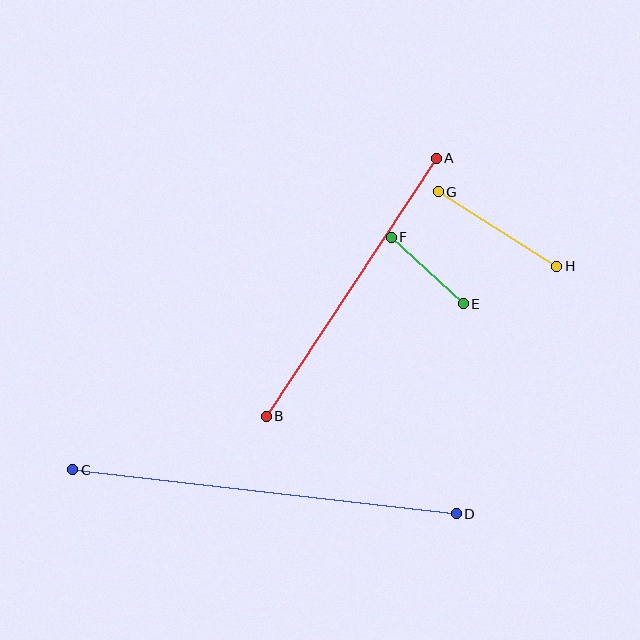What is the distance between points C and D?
The distance is approximately 386 pixels.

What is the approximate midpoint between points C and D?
The midpoint is at approximately (265, 492) pixels.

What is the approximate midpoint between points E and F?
The midpoint is at approximately (427, 271) pixels.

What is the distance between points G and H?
The distance is approximately 140 pixels.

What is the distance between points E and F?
The distance is approximately 98 pixels.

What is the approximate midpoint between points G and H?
The midpoint is at approximately (497, 229) pixels.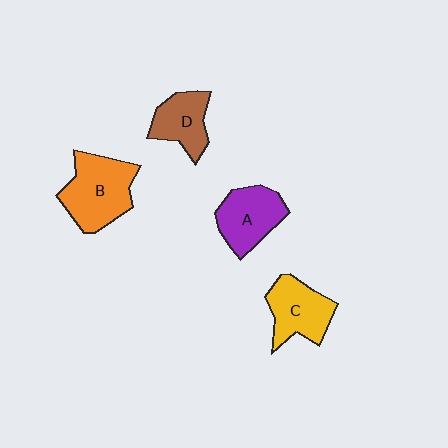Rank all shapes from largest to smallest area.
From largest to smallest: B (orange), C (yellow), A (purple), D (brown).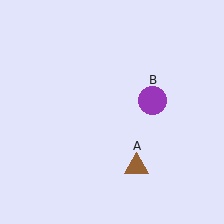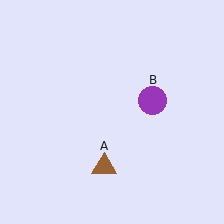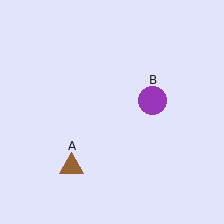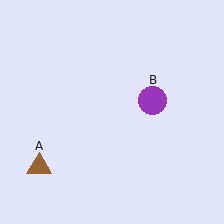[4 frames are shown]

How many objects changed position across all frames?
1 object changed position: brown triangle (object A).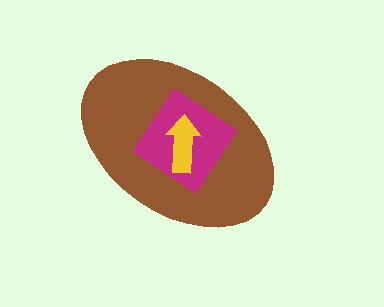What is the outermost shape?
The brown ellipse.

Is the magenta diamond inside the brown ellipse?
Yes.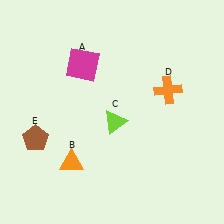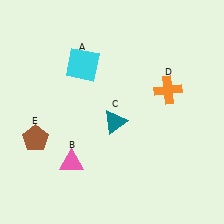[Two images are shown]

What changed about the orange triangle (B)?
In Image 1, B is orange. In Image 2, it changed to pink.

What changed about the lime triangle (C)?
In Image 1, C is lime. In Image 2, it changed to teal.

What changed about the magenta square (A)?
In Image 1, A is magenta. In Image 2, it changed to cyan.